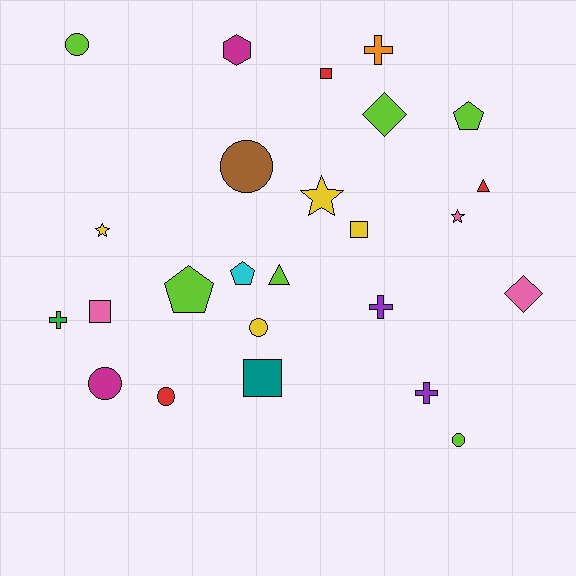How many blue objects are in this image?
There are no blue objects.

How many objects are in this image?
There are 25 objects.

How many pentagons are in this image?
There are 3 pentagons.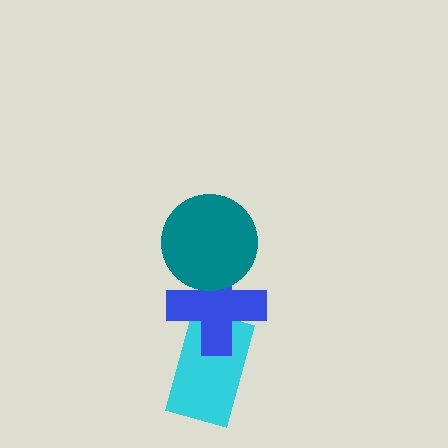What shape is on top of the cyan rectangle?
The blue cross is on top of the cyan rectangle.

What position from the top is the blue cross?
The blue cross is 2nd from the top.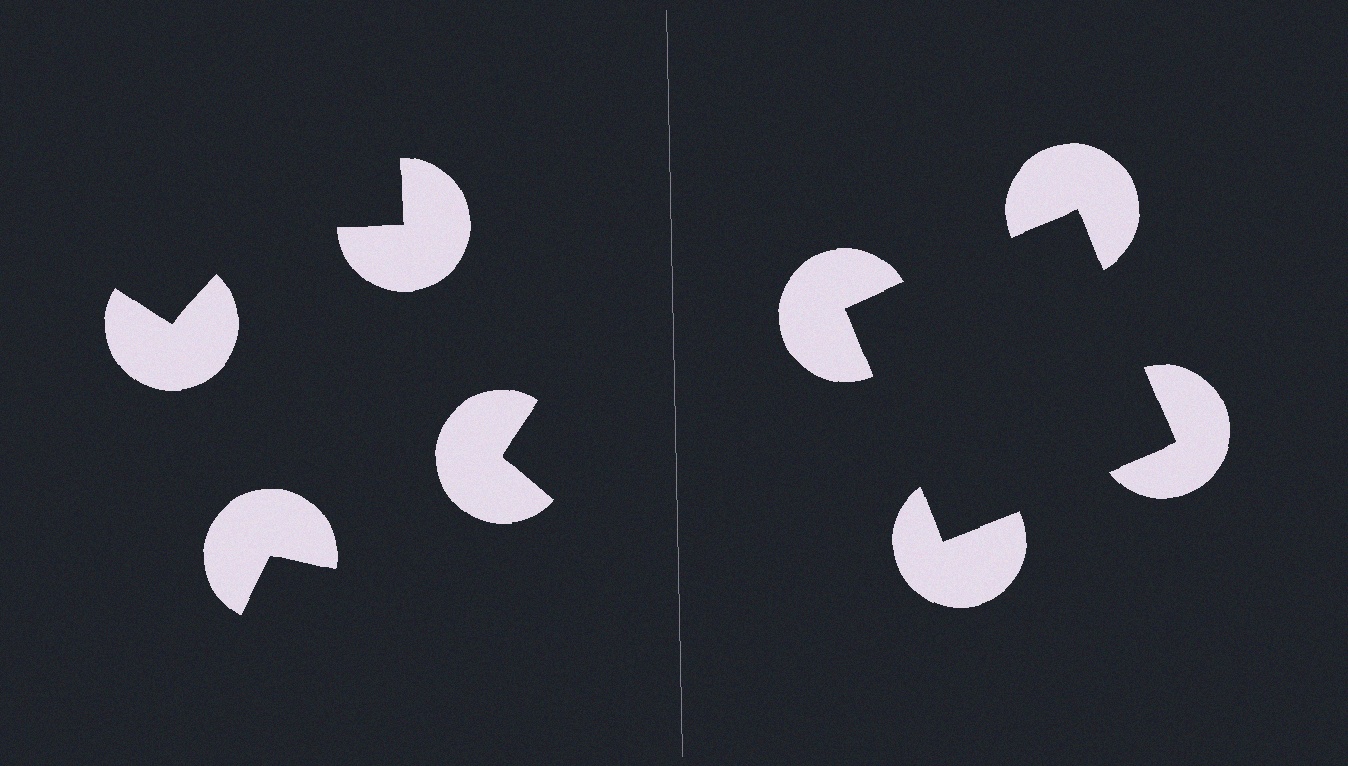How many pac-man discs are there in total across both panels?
8 — 4 on each side.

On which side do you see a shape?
An illusory square appears on the right side. On the left side the wedge cuts are rotated, so no coherent shape forms.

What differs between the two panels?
The pac-man discs are positioned identically on both sides; only the wedge orientations differ. On the right they align to a square; on the left they are misaligned.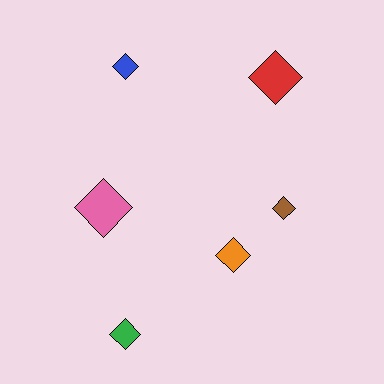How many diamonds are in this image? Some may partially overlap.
There are 6 diamonds.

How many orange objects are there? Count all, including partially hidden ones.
There is 1 orange object.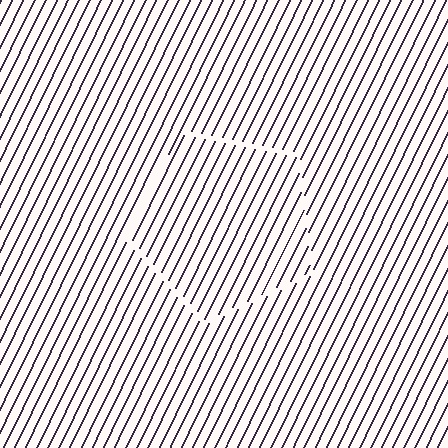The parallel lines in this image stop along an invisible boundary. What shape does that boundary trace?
An illusory pentagon. The interior of the shape contains the same grating, shifted by half a period — the contour is defined by the phase discontinuity where line-ends from the inner and outer gratings abut.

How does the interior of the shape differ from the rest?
The interior of the shape contains the same grating, shifted by half a period — the contour is defined by the phase discontinuity where line-ends from the inner and outer gratings abut.